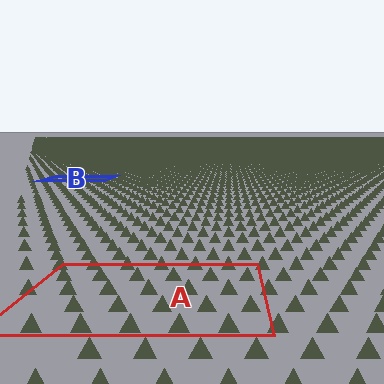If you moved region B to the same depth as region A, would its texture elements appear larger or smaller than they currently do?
They would appear larger. At a closer depth, the same texture elements are projected at a bigger on-screen size.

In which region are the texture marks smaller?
The texture marks are smaller in region B, because it is farther away.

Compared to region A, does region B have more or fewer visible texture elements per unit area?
Region B has more texture elements per unit area — they are packed more densely because it is farther away.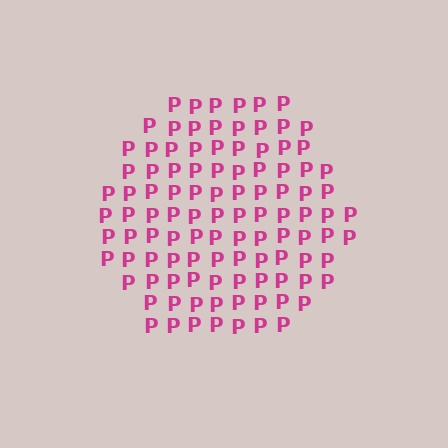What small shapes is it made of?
It is made of small letter P's.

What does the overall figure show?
The overall figure shows a hexagon.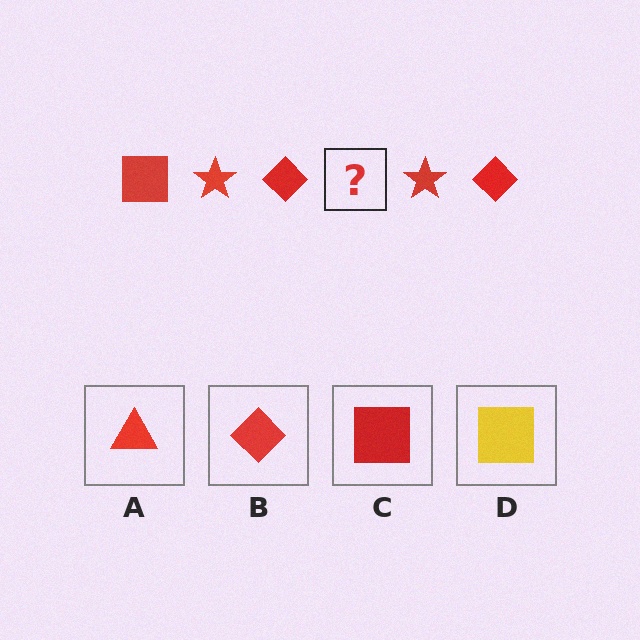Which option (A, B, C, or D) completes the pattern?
C.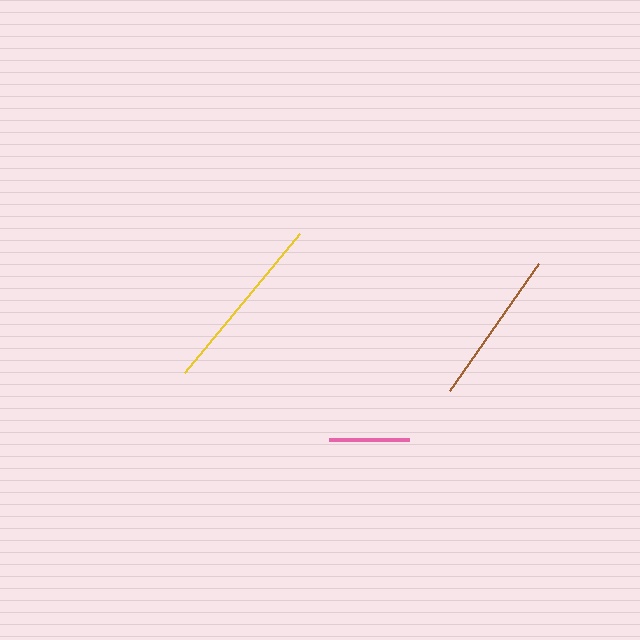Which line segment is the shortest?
The pink line is the shortest at approximately 80 pixels.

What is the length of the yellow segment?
The yellow segment is approximately 180 pixels long.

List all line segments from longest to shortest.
From longest to shortest: yellow, brown, pink.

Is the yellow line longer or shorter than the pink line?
The yellow line is longer than the pink line.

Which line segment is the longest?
The yellow line is the longest at approximately 180 pixels.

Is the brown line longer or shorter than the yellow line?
The yellow line is longer than the brown line.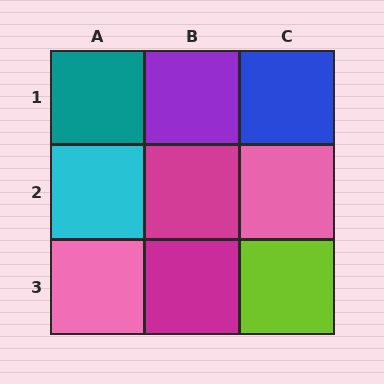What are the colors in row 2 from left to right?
Cyan, magenta, pink.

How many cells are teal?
1 cell is teal.